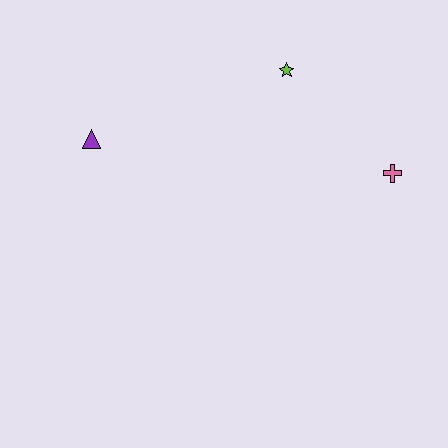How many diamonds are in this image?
There are no diamonds.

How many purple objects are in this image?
There is 1 purple object.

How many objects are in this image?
There are 3 objects.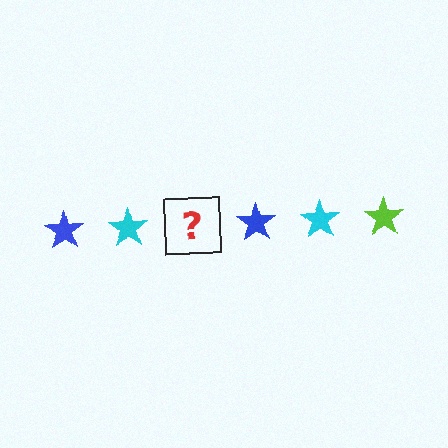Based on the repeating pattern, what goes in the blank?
The blank should be a lime star.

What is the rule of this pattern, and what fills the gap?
The rule is that the pattern cycles through blue, cyan, lime stars. The gap should be filled with a lime star.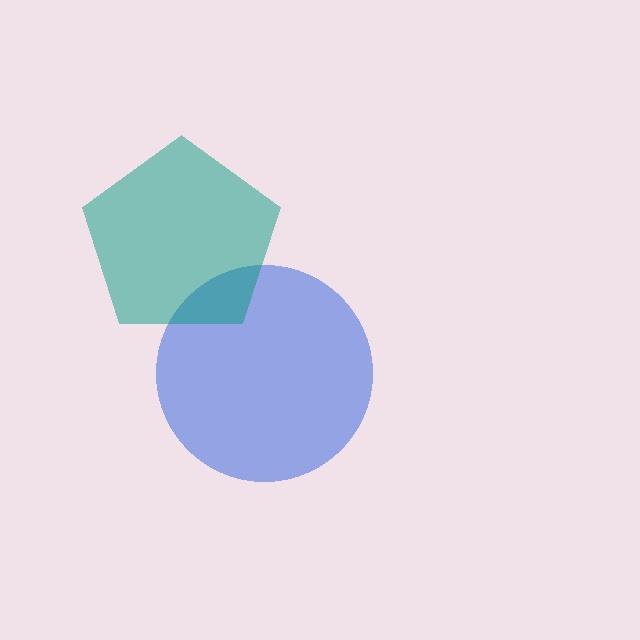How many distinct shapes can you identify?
There are 2 distinct shapes: a blue circle, a teal pentagon.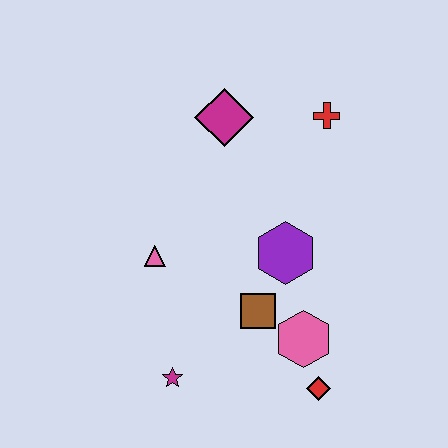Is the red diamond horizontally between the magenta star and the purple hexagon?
No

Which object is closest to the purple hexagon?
The brown square is closest to the purple hexagon.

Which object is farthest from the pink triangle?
The red cross is farthest from the pink triangle.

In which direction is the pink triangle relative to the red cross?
The pink triangle is to the left of the red cross.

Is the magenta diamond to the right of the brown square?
No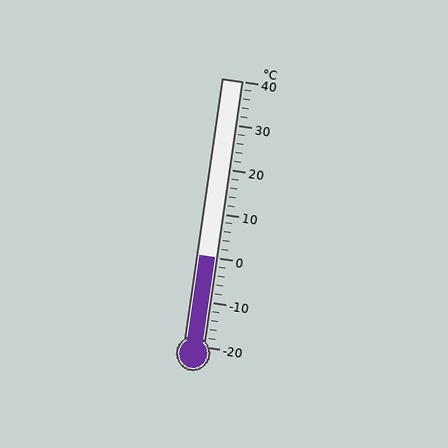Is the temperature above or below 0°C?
The temperature is at 0°C.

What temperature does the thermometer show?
The thermometer shows approximately 0°C.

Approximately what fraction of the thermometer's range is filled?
The thermometer is filled to approximately 35% of its range.